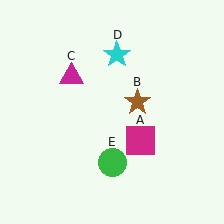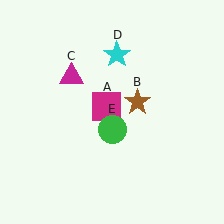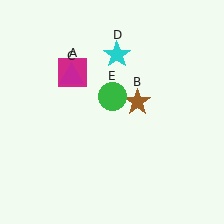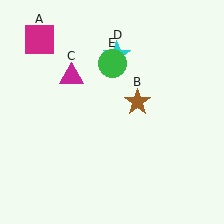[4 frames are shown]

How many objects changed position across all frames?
2 objects changed position: magenta square (object A), green circle (object E).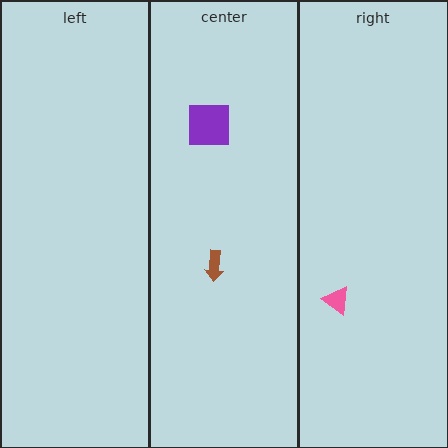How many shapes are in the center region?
2.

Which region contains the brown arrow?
The center region.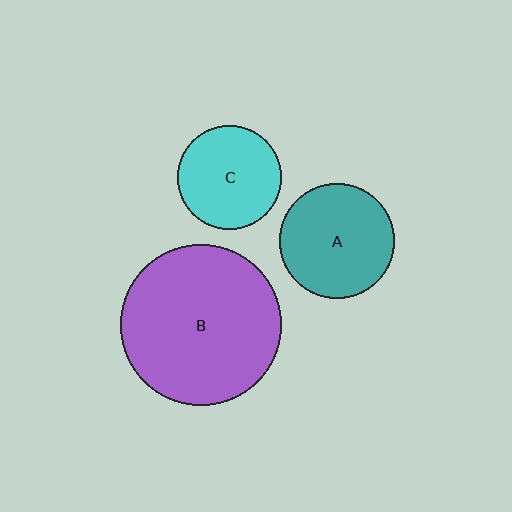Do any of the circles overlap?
No, none of the circles overlap.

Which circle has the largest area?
Circle B (purple).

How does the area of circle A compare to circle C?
Approximately 1.2 times.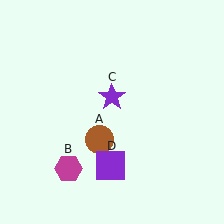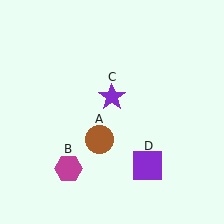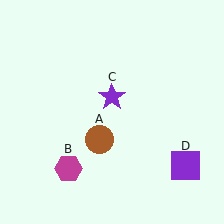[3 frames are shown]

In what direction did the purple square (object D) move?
The purple square (object D) moved right.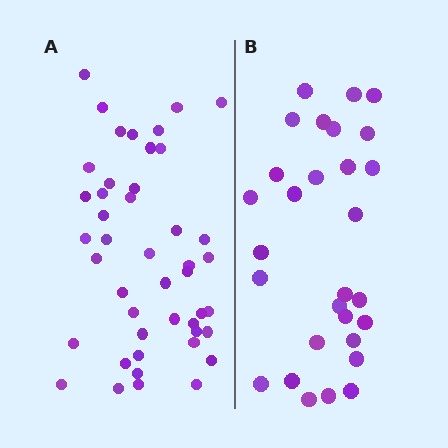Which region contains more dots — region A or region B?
Region A (the left region) has more dots.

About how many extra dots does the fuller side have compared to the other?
Region A has approximately 15 more dots than region B.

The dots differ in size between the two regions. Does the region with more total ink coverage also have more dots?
No. Region B has more total ink coverage because its dots are larger, but region A actually contains more individual dots. Total area can be misleading — the number of items is what matters here.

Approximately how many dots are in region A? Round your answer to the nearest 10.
About 40 dots. (The exact count is 45, which rounds to 40.)